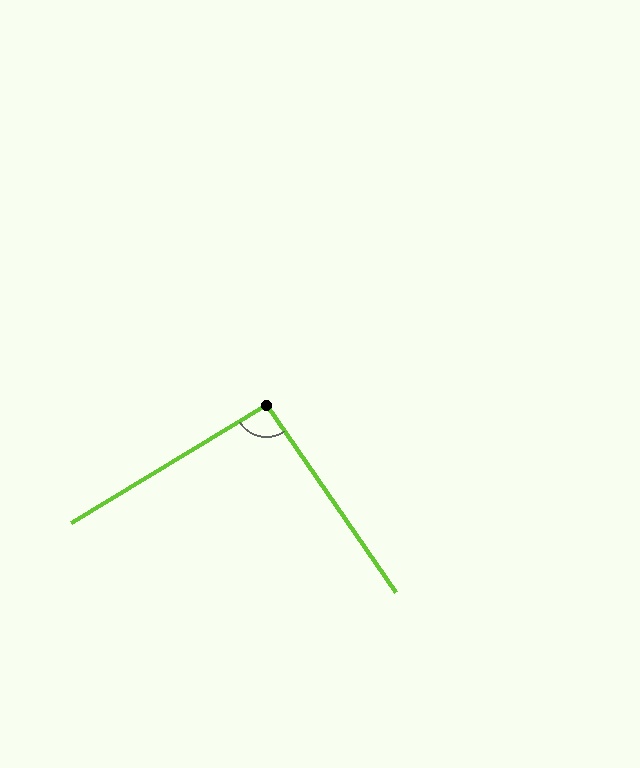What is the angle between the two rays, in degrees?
Approximately 93 degrees.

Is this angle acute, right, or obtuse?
It is approximately a right angle.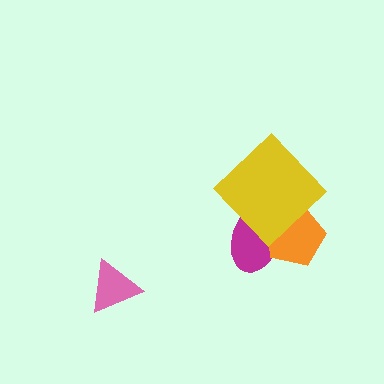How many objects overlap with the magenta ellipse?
2 objects overlap with the magenta ellipse.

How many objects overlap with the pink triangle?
0 objects overlap with the pink triangle.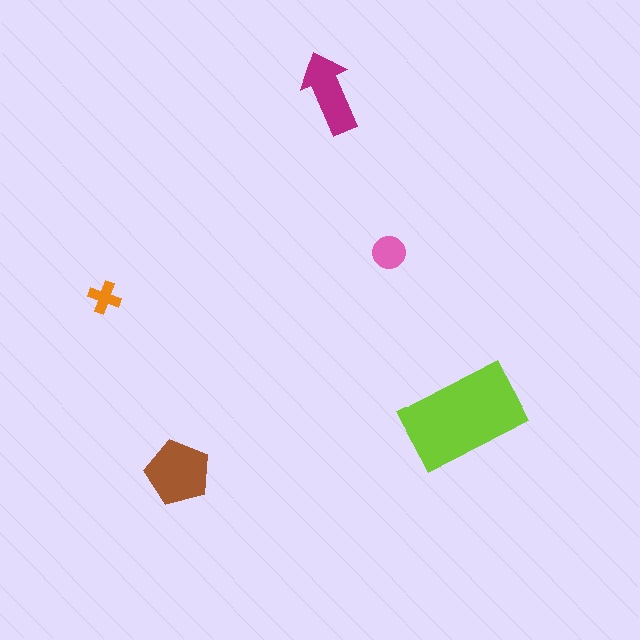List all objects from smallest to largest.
The orange cross, the pink circle, the magenta arrow, the brown pentagon, the lime rectangle.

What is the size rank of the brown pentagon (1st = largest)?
2nd.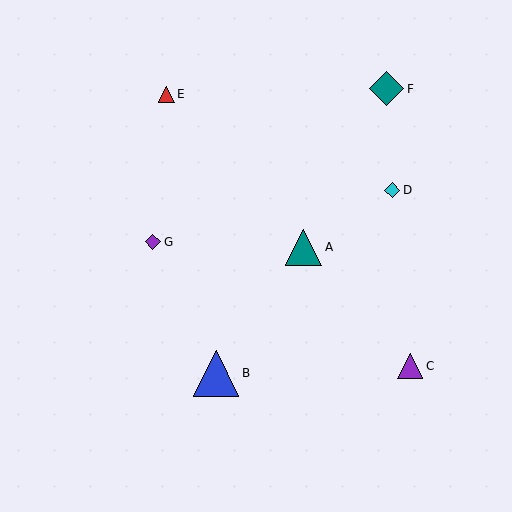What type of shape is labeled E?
Shape E is a red triangle.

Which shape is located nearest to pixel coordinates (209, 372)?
The blue triangle (labeled B) at (216, 373) is nearest to that location.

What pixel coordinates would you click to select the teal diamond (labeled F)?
Click at (387, 89) to select the teal diamond F.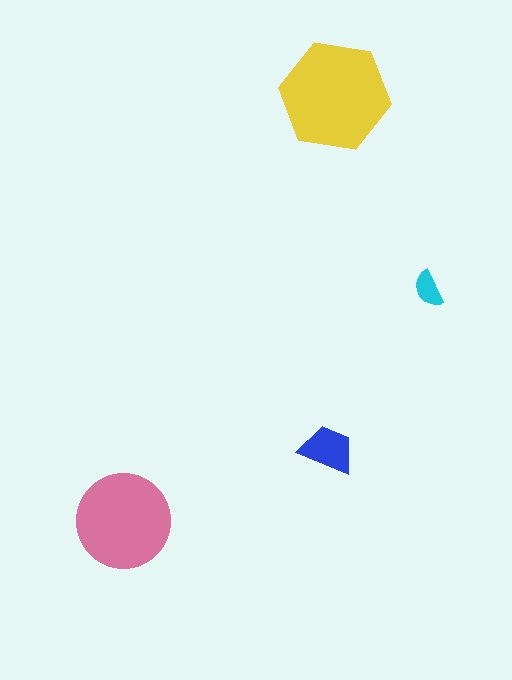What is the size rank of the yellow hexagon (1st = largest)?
1st.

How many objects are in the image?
There are 4 objects in the image.